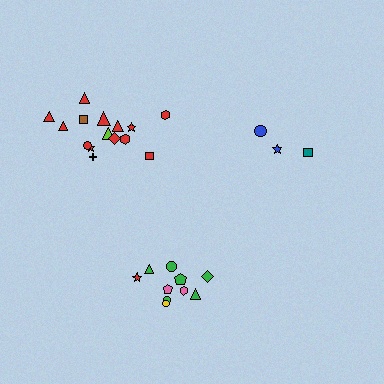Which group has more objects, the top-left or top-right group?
The top-left group.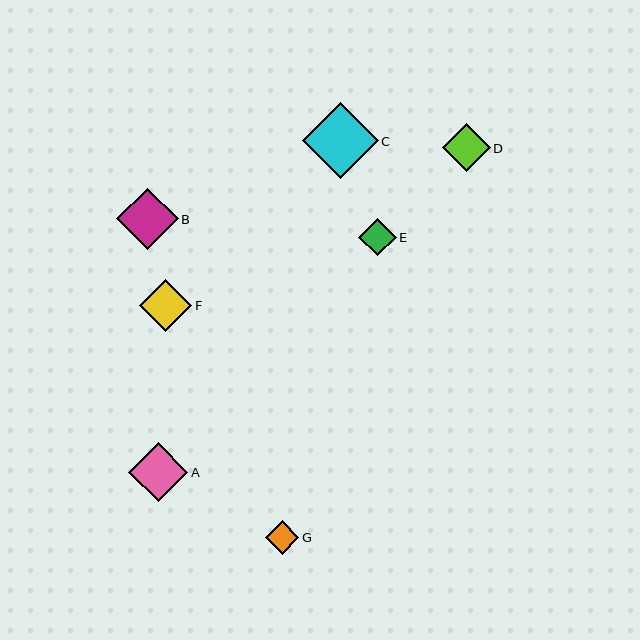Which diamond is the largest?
Diamond C is the largest with a size of approximately 76 pixels.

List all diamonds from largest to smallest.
From largest to smallest: C, B, A, F, D, E, G.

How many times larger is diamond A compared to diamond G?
Diamond A is approximately 1.8 times the size of diamond G.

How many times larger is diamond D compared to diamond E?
Diamond D is approximately 1.3 times the size of diamond E.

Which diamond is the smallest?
Diamond G is the smallest with a size of approximately 34 pixels.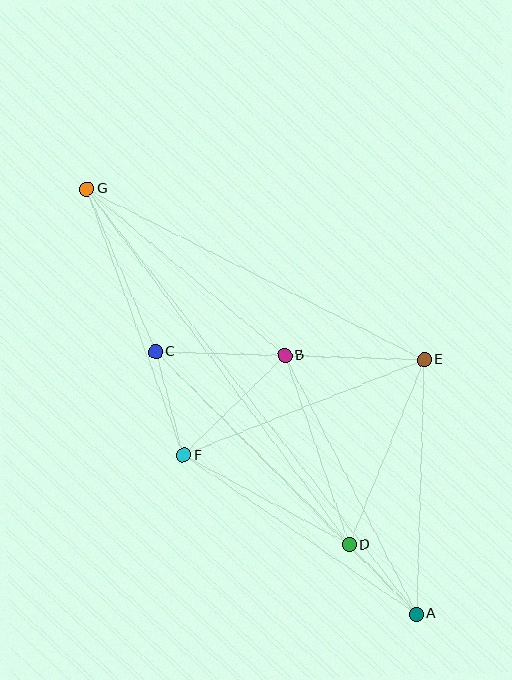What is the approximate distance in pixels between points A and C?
The distance between A and C is approximately 370 pixels.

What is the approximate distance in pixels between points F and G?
The distance between F and G is approximately 283 pixels.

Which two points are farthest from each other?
Points A and G are farthest from each other.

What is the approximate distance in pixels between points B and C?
The distance between B and C is approximately 129 pixels.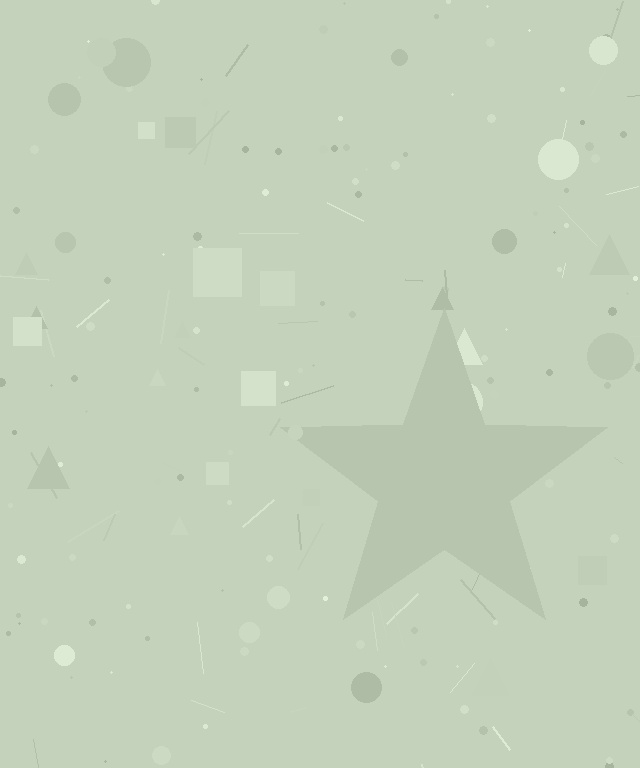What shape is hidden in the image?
A star is hidden in the image.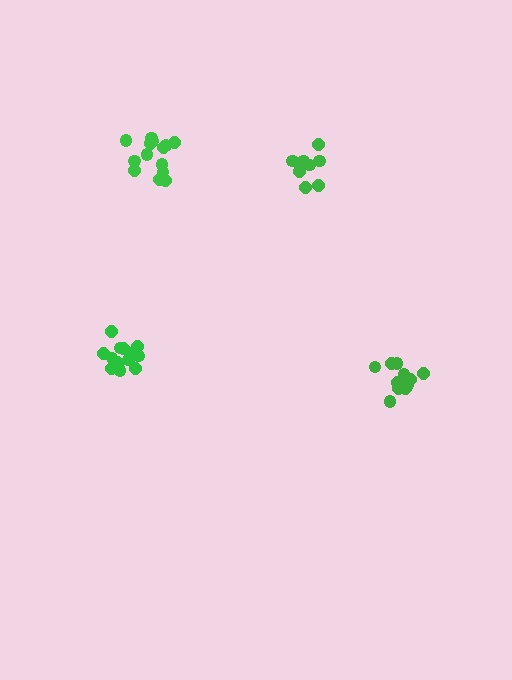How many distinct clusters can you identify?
There are 4 distinct clusters.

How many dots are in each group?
Group 1: 9 dots, Group 2: 12 dots, Group 3: 14 dots, Group 4: 14 dots (49 total).